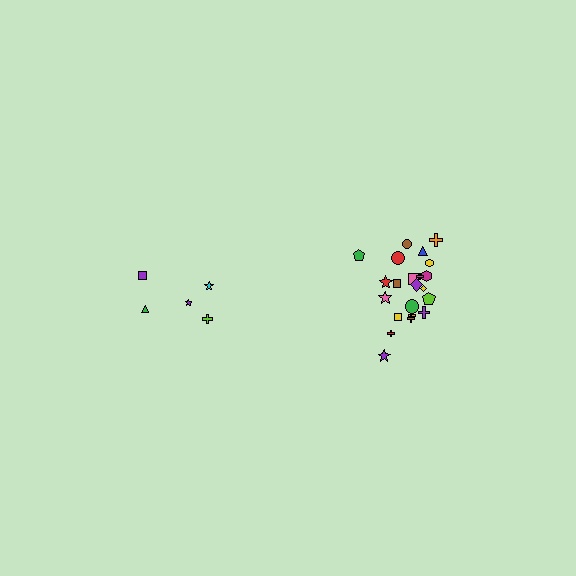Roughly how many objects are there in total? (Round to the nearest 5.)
Roughly 25 objects in total.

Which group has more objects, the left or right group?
The right group.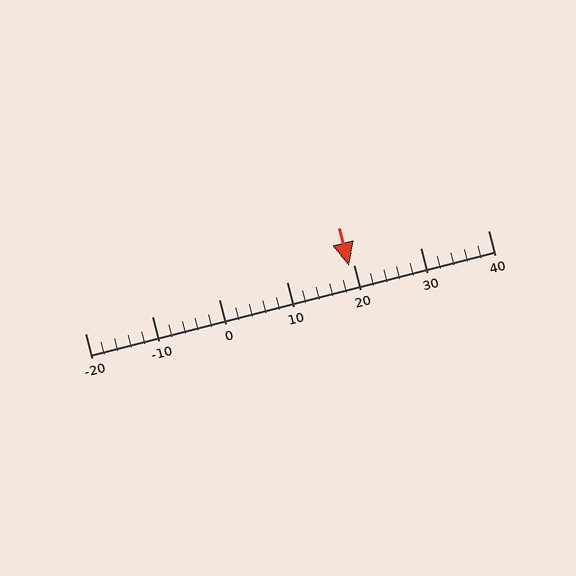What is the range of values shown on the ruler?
The ruler shows values from -20 to 40.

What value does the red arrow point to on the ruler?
The red arrow points to approximately 19.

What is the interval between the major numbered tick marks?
The major tick marks are spaced 10 units apart.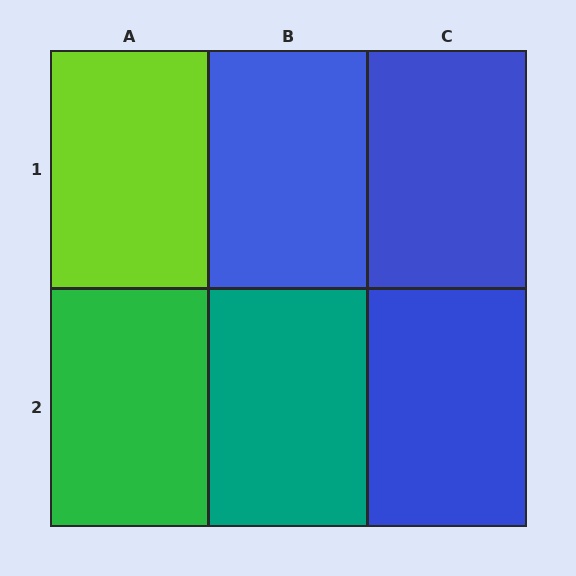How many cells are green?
1 cell is green.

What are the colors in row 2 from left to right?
Green, teal, blue.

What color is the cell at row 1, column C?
Blue.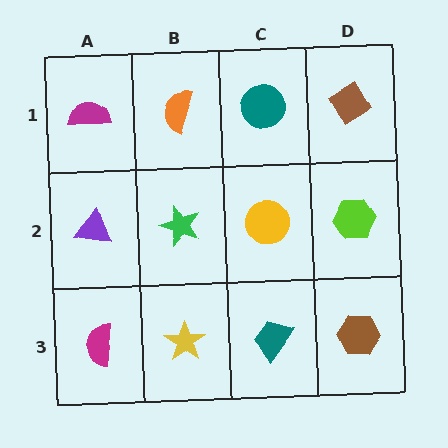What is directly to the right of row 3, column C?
A brown hexagon.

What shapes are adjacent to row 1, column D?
A lime hexagon (row 2, column D), a teal circle (row 1, column C).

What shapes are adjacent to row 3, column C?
A yellow circle (row 2, column C), a yellow star (row 3, column B), a brown hexagon (row 3, column D).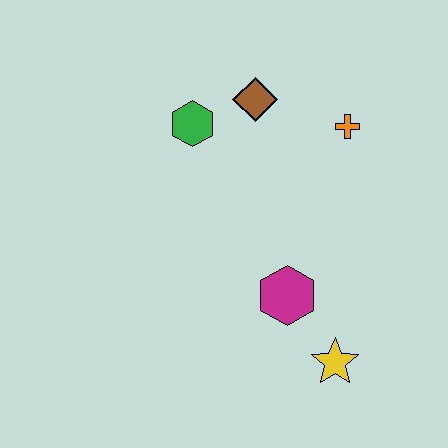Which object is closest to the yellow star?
The magenta hexagon is closest to the yellow star.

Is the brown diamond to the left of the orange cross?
Yes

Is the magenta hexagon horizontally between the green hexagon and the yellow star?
Yes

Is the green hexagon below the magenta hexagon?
No